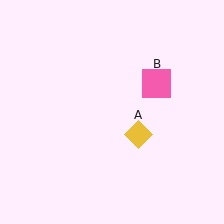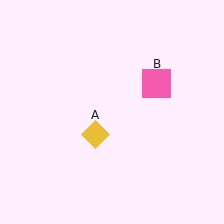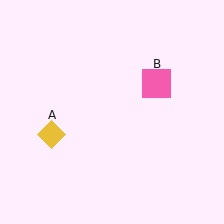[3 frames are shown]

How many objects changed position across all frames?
1 object changed position: yellow diamond (object A).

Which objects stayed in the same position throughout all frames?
Pink square (object B) remained stationary.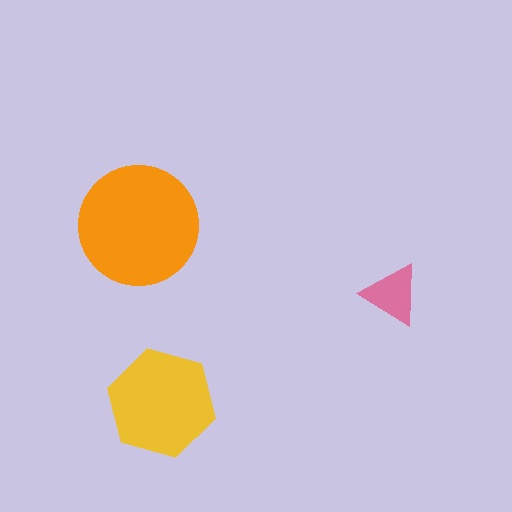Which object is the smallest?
The pink triangle.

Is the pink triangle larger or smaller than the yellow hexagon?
Smaller.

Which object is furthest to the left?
The orange circle is leftmost.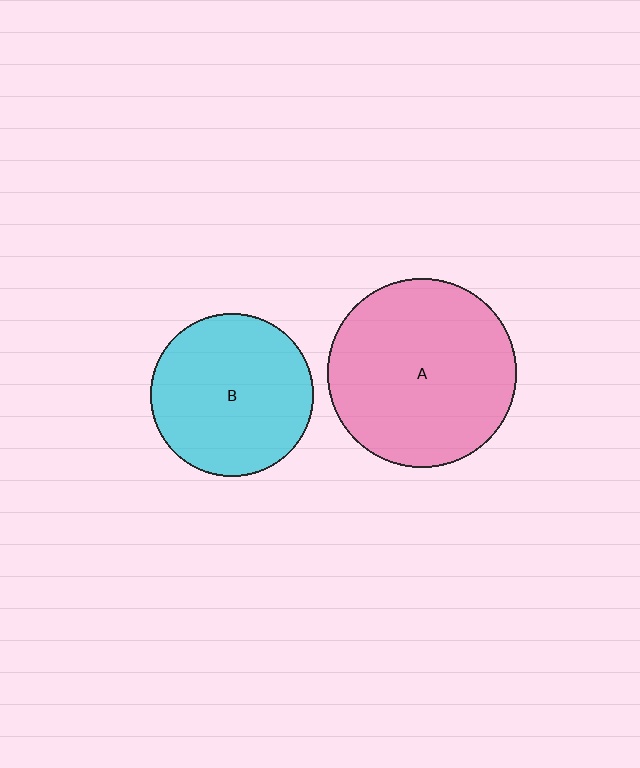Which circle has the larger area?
Circle A (pink).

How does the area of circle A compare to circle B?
Approximately 1.3 times.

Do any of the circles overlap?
No, none of the circles overlap.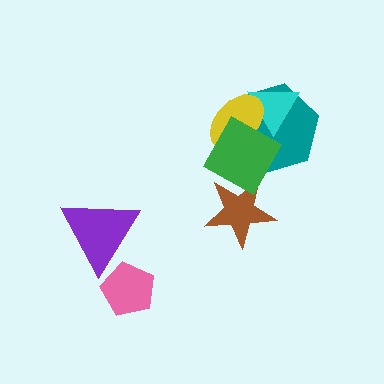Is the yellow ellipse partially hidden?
Yes, it is partially covered by another shape.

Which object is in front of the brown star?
The green square is in front of the brown star.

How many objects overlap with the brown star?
1 object overlaps with the brown star.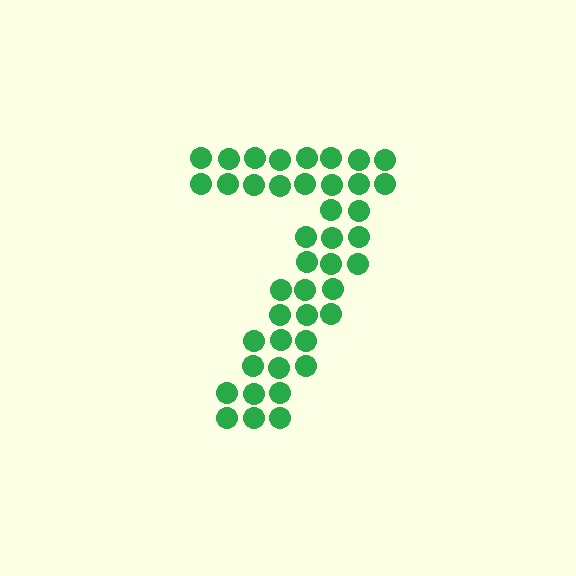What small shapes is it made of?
It is made of small circles.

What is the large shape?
The large shape is the digit 7.